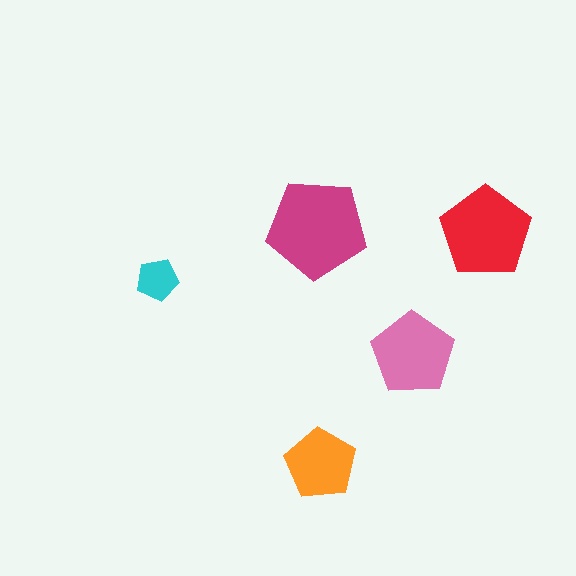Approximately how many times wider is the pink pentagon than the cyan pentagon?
About 2 times wider.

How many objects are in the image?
There are 5 objects in the image.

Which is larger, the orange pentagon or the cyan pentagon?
The orange one.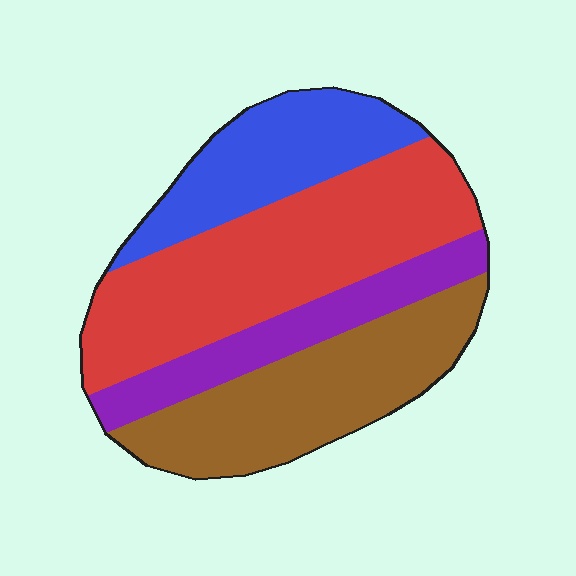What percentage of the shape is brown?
Brown covers 28% of the shape.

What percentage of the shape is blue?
Blue covers about 20% of the shape.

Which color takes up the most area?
Red, at roughly 35%.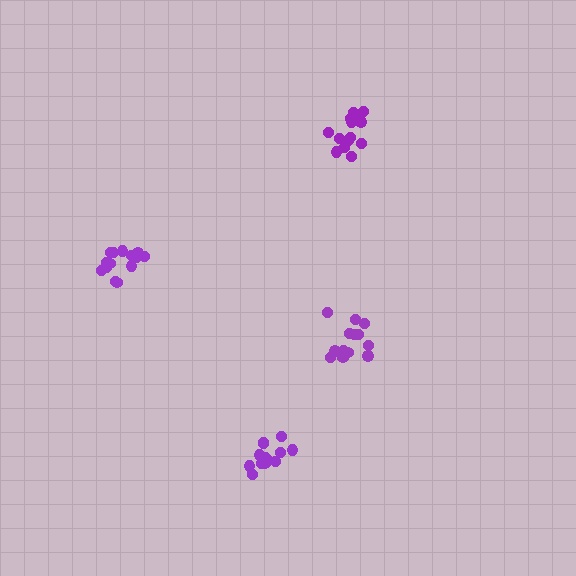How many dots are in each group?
Group 1: 14 dots, Group 2: 13 dots, Group 3: 15 dots, Group 4: 14 dots (56 total).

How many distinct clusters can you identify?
There are 4 distinct clusters.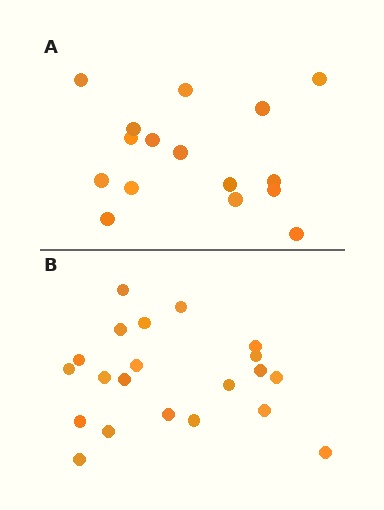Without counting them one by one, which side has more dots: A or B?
Region B (the bottom region) has more dots.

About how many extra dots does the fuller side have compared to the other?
Region B has about 5 more dots than region A.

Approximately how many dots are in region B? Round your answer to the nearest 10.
About 20 dots. (The exact count is 21, which rounds to 20.)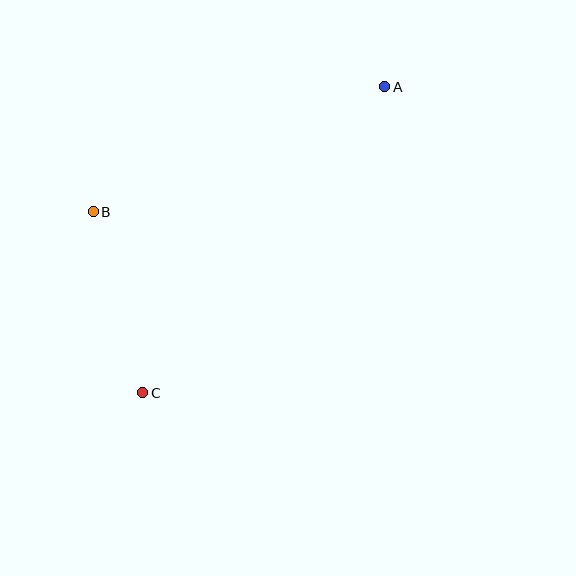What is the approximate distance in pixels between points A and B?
The distance between A and B is approximately 317 pixels.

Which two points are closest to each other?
Points B and C are closest to each other.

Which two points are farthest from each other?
Points A and C are farthest from each other.